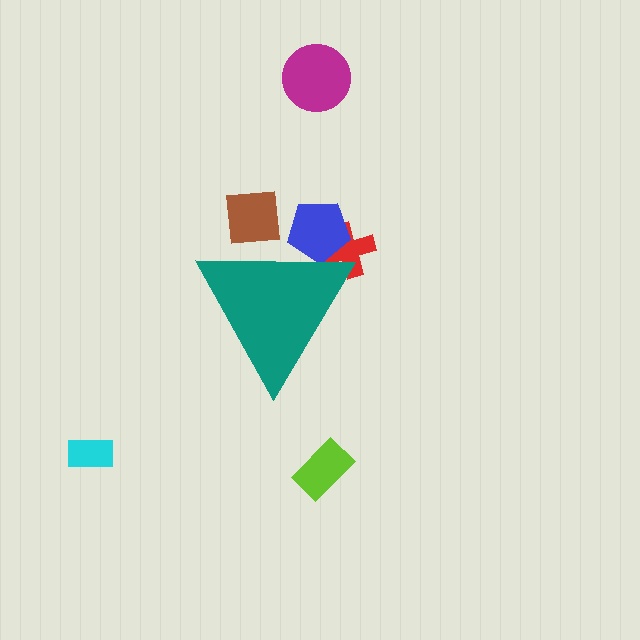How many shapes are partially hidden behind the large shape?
3 shapes are partially hidden.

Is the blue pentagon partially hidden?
Yes, the blue pentagon is partially hidden behind the teal triangle.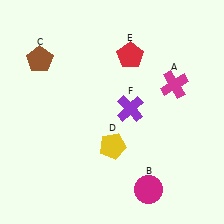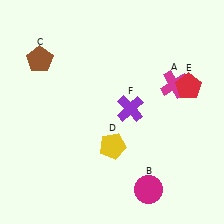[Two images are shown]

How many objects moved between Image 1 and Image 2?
1 object moved between the two images.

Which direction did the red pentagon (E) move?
The red pentagon (E) moved right.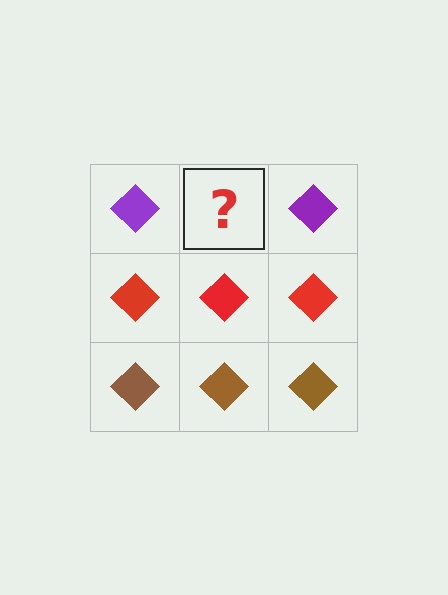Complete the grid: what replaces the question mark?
The question mark should be replaced with a purple diamond.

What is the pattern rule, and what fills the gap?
The rule is that each row has a consistent color. The gap should be filled with a purple diamond.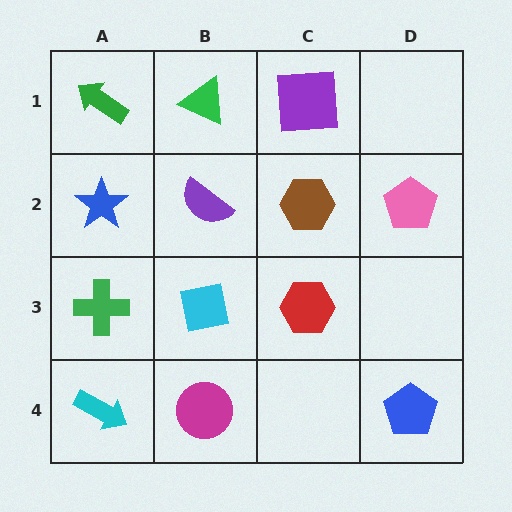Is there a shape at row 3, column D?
No, that cell is empty.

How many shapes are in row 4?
3 shapes.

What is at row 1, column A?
A green arrow.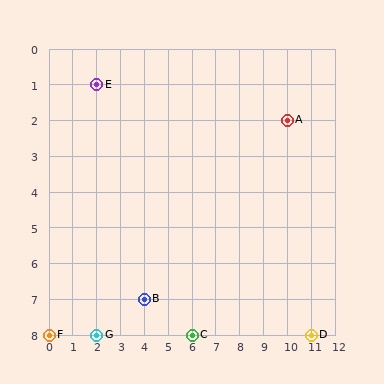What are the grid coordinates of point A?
Point A is at grid coordinates (10, 2).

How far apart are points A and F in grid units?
Points A and F are 10 columns and 6 rows apart (about 11.7 grid units diagonally).